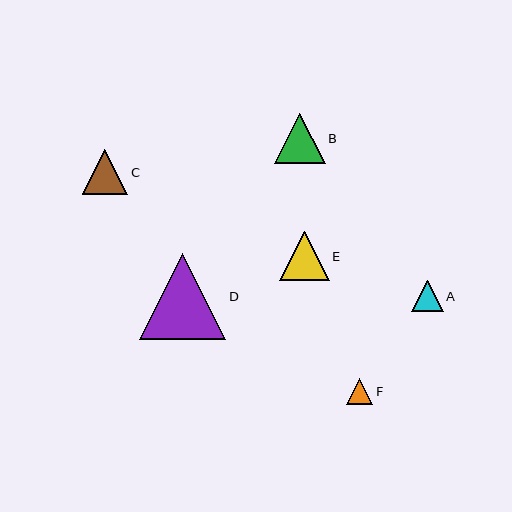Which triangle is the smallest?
Triangle F is the smallest with a size of approximately 26 pixels.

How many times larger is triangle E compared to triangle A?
Triangle E is approximately 1.6 times the size of triangle A.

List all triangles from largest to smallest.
From largest to smallest: D, B, E, C, A, F.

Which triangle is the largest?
Triangle D is the largest with a size of approximately 86 pixels.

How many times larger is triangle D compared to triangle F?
Triangle D is approximately 3.3 times the size of triangle F.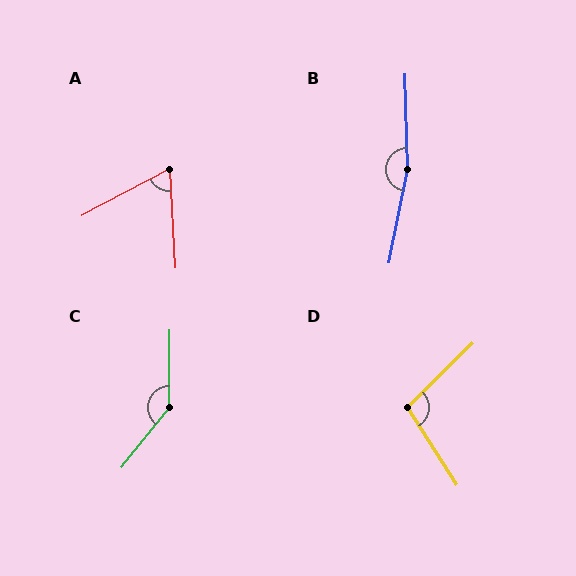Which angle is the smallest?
A, at approximately 65 degrees.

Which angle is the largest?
B, at approximately 167 degrees.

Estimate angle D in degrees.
Approximately 102 degrees.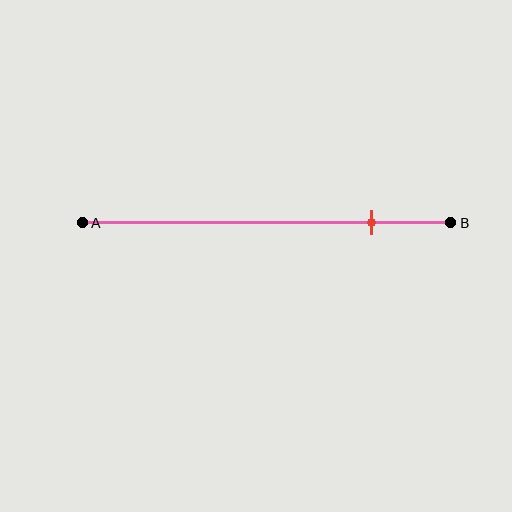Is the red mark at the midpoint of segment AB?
No, the mark is at about 80% from A, not at the 50% midpoint.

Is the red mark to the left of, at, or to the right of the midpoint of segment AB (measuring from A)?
The red mark is to the right of the midpoint of segment AB.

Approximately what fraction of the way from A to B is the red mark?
The red mark is approximately 80% of the way from A to B.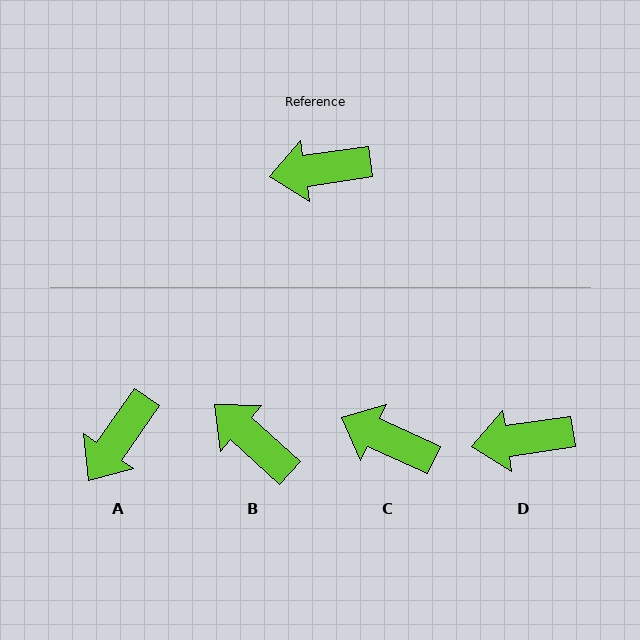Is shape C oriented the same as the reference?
No, it is off by about 33 degrees.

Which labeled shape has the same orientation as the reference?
D.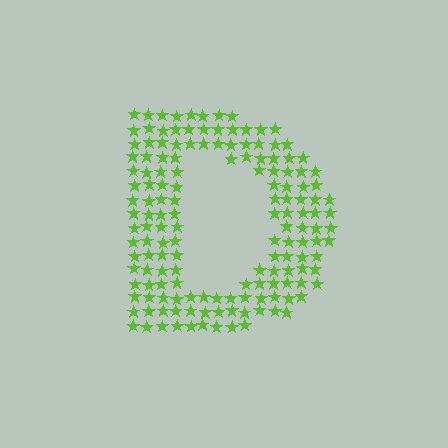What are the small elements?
The small elements are stars.